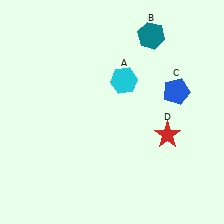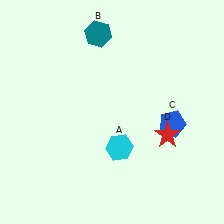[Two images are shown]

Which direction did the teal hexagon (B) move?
The teal hexagon (B) moved left.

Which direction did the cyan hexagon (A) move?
The cyan hexagon (A) moved down.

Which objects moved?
The objects that moved are: the cyan hexagon (A), the teal hexagon (B), the blue pentagon (C).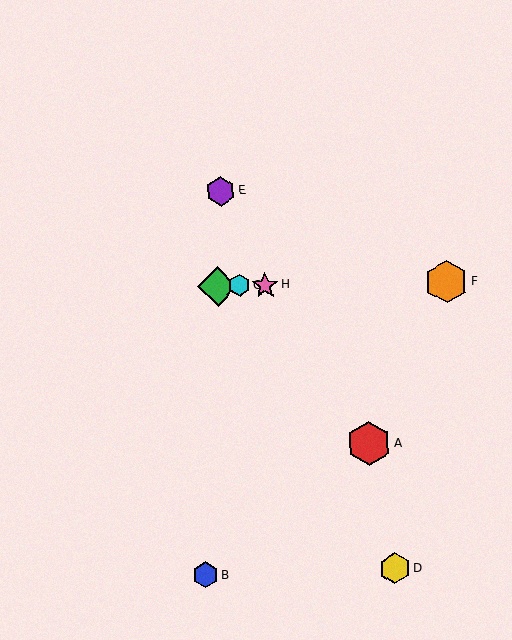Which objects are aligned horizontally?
Objects C, F, G, H are aligned horizontally.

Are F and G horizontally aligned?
Yes, both are at y≈282.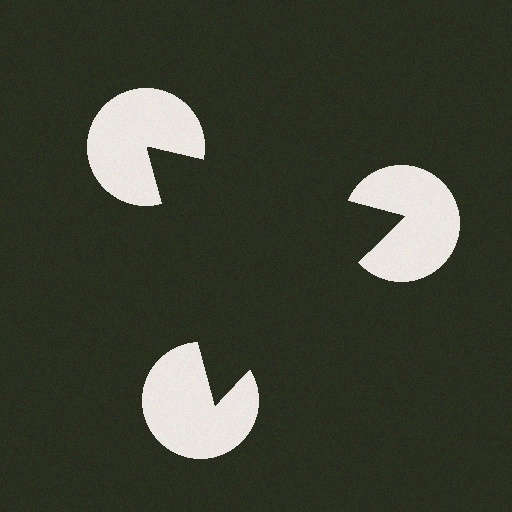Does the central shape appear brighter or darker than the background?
It typically appears slightly darker than the background, even though no actual brightness change is drawn.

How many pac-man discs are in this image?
There are 3 — one at each vertex of the illusory triangle.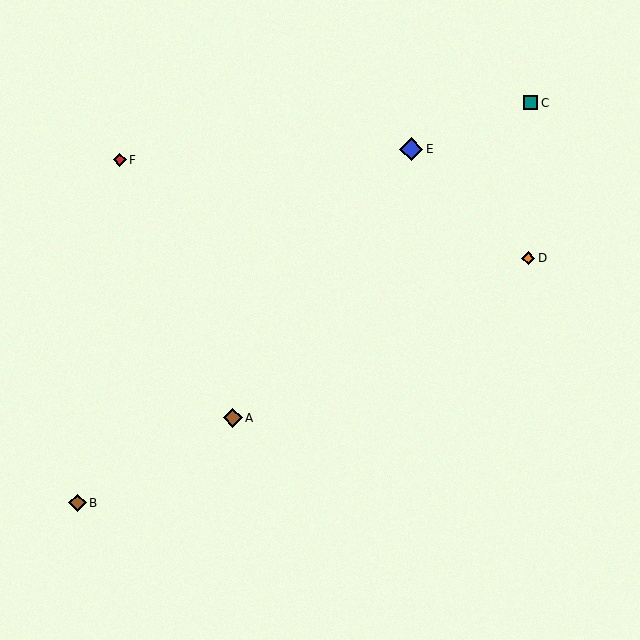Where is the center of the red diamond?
The center of the red diamond is at (120, 160).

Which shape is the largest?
The blue diamond (labeled E) is the largest.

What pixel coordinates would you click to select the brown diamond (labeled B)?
Click at (78, 503) to select the brown diamond B.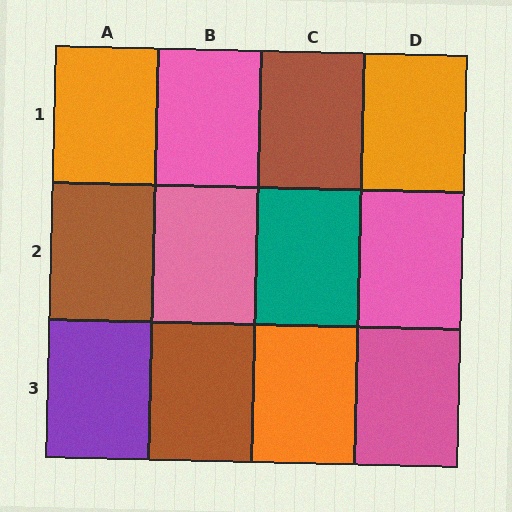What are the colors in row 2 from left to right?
Brown, pink, teal, pink.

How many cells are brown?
3 cells are brown.